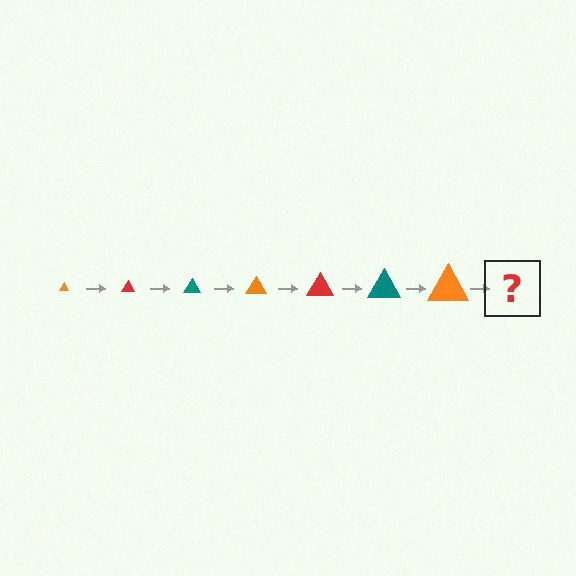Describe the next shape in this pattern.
It should be a red triangle, larger than the previous one.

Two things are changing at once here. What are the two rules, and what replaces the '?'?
The two rules are that the triangle grows larger each step and the color cycles through orange, red, and teal. The '?' should be a red triangle, larger than the previous one.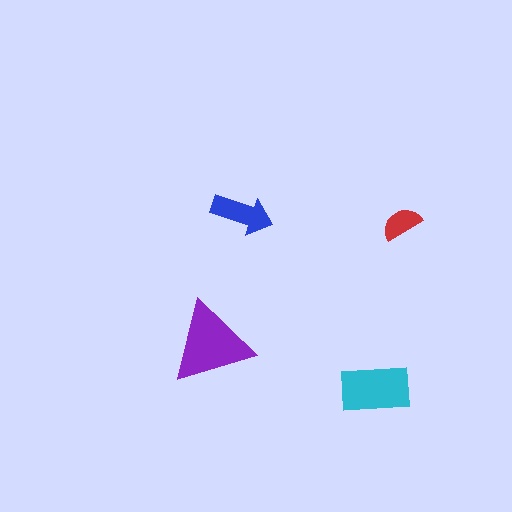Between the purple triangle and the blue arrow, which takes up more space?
The purple triangle.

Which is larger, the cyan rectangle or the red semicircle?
The cyan rectangle.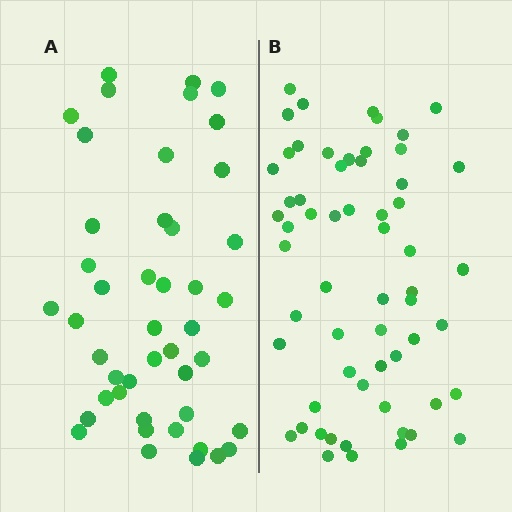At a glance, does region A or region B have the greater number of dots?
Region B (the right region) has more dots.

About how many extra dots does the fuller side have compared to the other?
Region B has approximately 15 more dots than region A.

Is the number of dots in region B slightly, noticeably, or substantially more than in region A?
Region B has noticeably more, but not dramatically so. The ratio is roughly 1.3 to 1.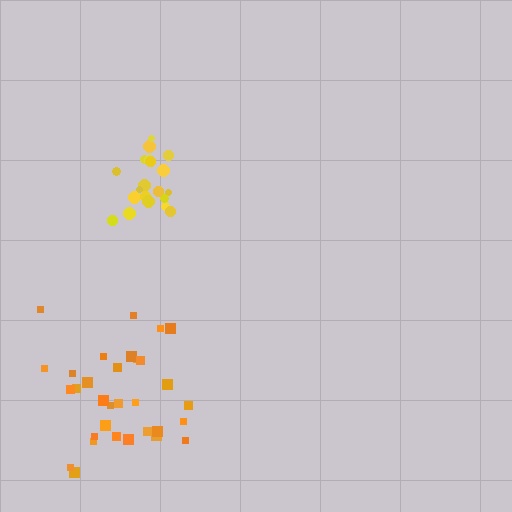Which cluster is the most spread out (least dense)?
Orange.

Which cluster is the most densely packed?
Yellow.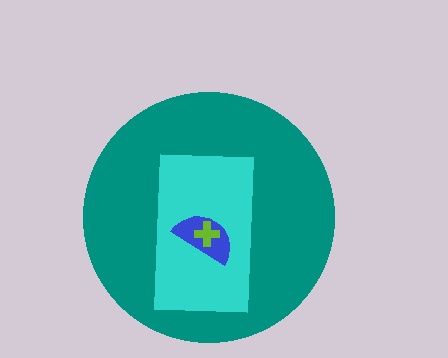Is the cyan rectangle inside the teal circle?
Yes.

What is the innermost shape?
The lime cross.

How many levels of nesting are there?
4.